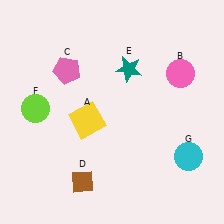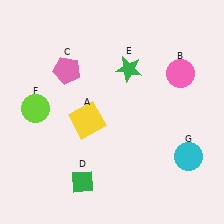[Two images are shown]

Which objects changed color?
D changed from brown to green. E changed from teal to green.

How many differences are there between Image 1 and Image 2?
There are 2 differences between the two images.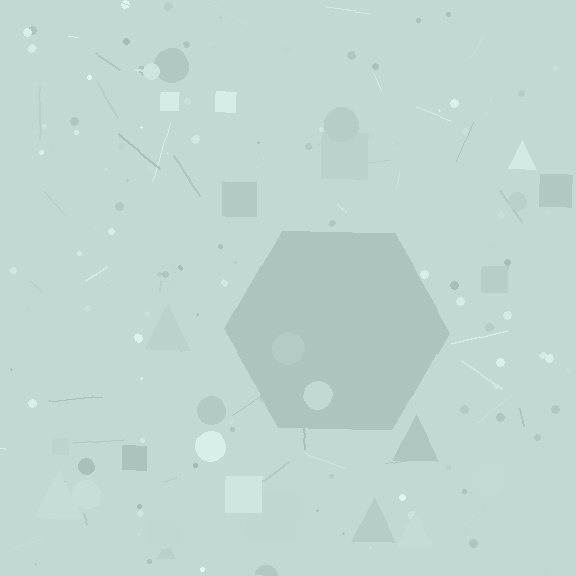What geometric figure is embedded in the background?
A hexagon is embedded in the background.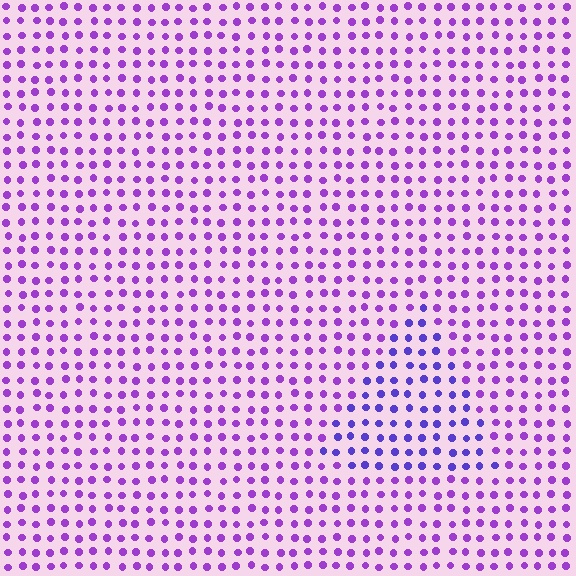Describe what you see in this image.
The image is filled with small purple elements in a uniform arrangement. A triangle-shaped region is visible where the elements are tinted to a slightly different hue, forming a subtle color boundary.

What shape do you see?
I see a triangle.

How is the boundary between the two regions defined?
The boundary is defined purely by a slight shift in hue (about 29 degrees). Spacing, size, and orientation are identical on both sides.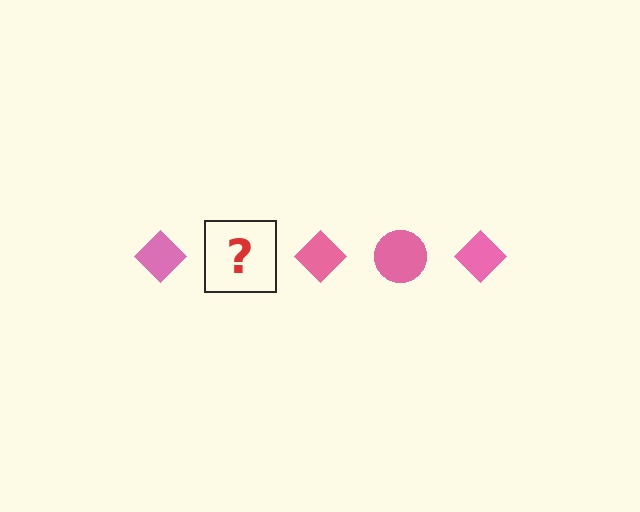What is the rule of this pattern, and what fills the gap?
The rule is that the pattern cycles through diamond, circle shapes in pink. The gap should be filled with a pink circle.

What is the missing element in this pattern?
The missing element is a pink circle.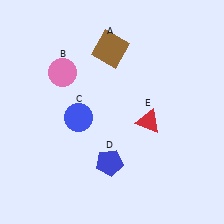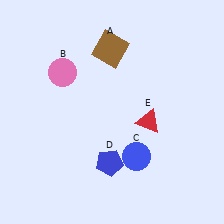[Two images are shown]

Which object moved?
The blue circle (C) moved right.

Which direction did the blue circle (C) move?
The blue circle (C) moved right.